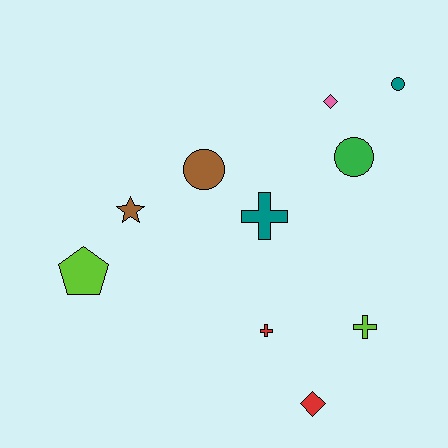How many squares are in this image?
There are no squares.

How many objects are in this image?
There are 10 objects.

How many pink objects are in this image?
There is 1 pink object.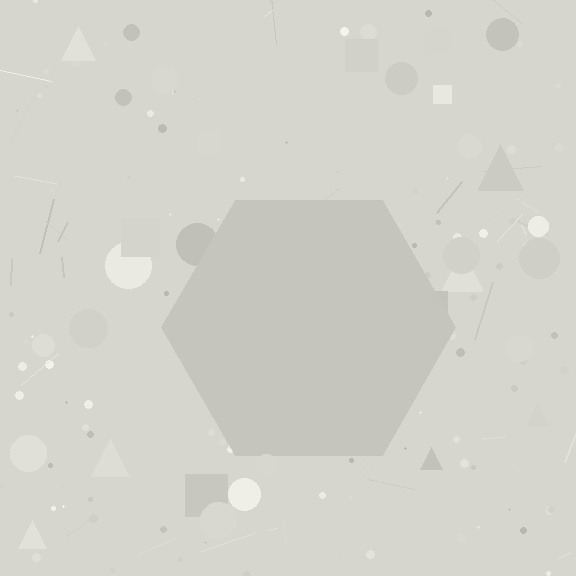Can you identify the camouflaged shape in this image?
The camouflaged shape is a hexagon.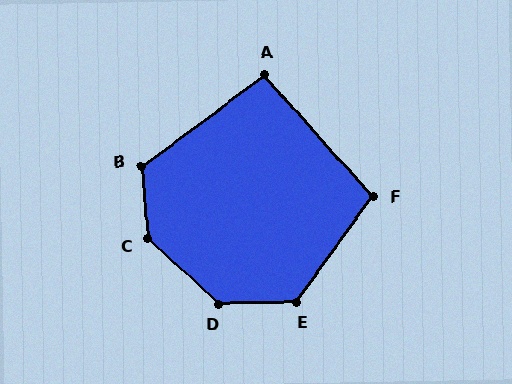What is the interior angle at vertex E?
Approximately 127 degrees (obtuse).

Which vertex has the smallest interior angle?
A, at approximately 95 degrees.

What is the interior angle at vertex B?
Approximately 121 degrees (obtuse).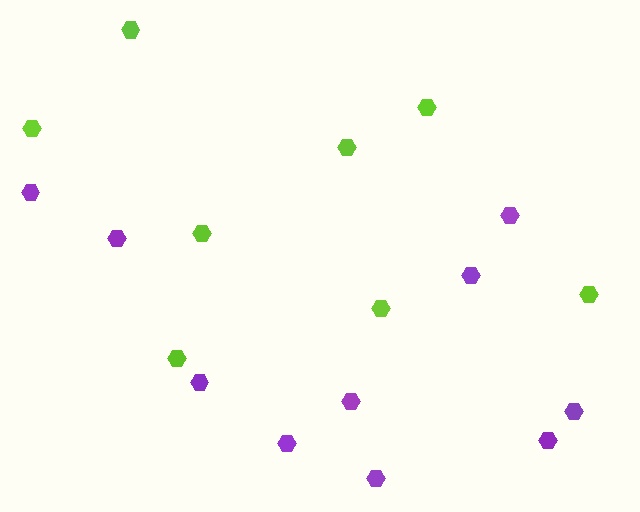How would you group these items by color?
There are 2 groups: one group of purple hexagons (10) and one group of lime hexagons (8).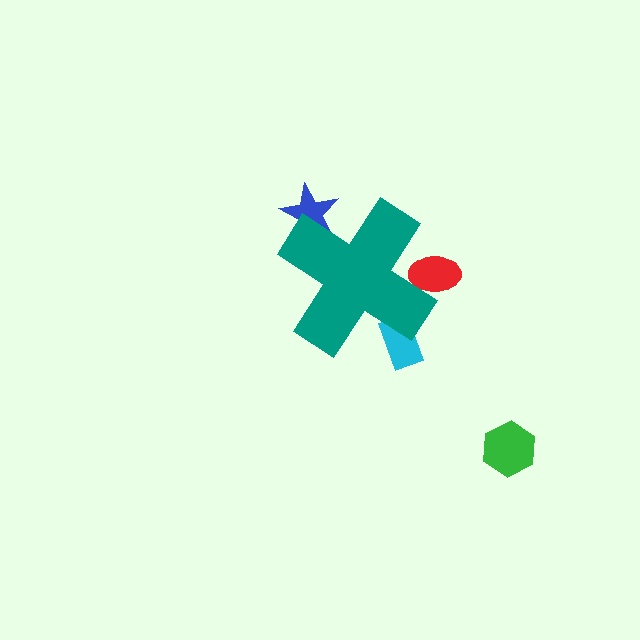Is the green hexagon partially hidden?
No, the green hexagon is fully visible.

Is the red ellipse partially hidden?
Yes, the red ellipse is partially hidden behind the teal cross.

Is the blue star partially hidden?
Yes, the blue star is partially hidden behind the teal cross.